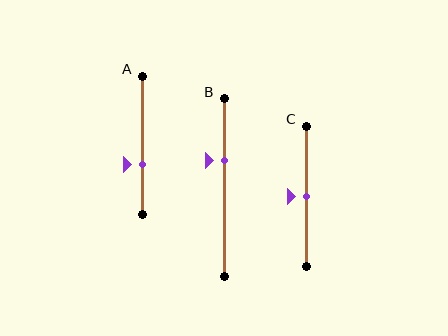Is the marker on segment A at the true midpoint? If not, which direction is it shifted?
No, the marker on segment A is shifted downward by about 13% of the segment length.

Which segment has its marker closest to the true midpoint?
Segment C has its marker closest to the true midpoint.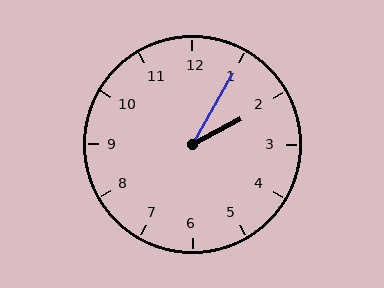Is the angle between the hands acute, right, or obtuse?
It is acute.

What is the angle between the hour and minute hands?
Approximately 32 degrees.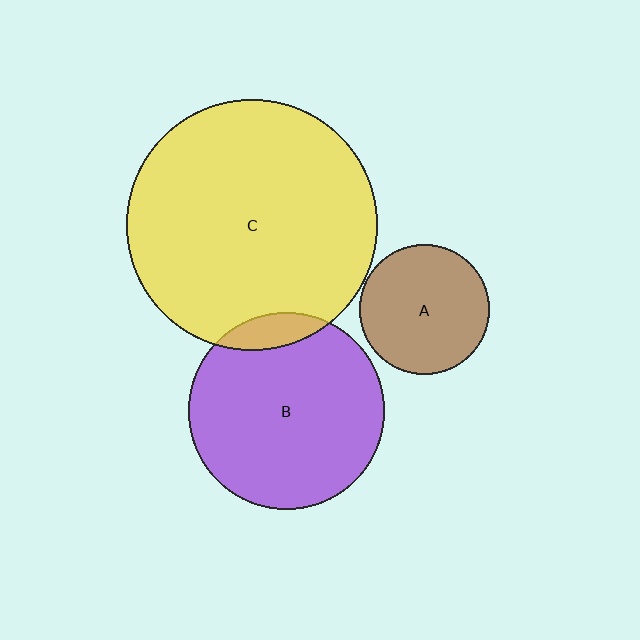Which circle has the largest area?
Circle C (yellow).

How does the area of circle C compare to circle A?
Approximately 3.7 times.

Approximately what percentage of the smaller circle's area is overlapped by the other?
Approximately 10%.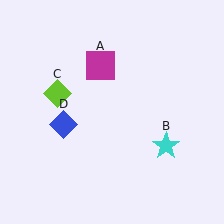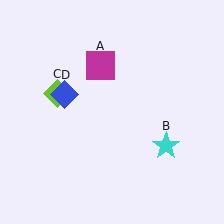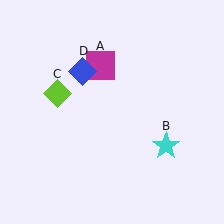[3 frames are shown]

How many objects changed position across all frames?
1 object changed position: blue diamond (object D).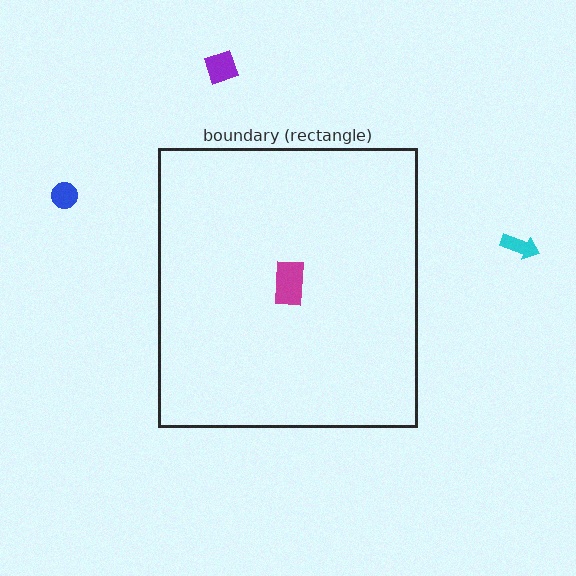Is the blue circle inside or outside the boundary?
Outside.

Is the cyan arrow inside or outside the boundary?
Outside.